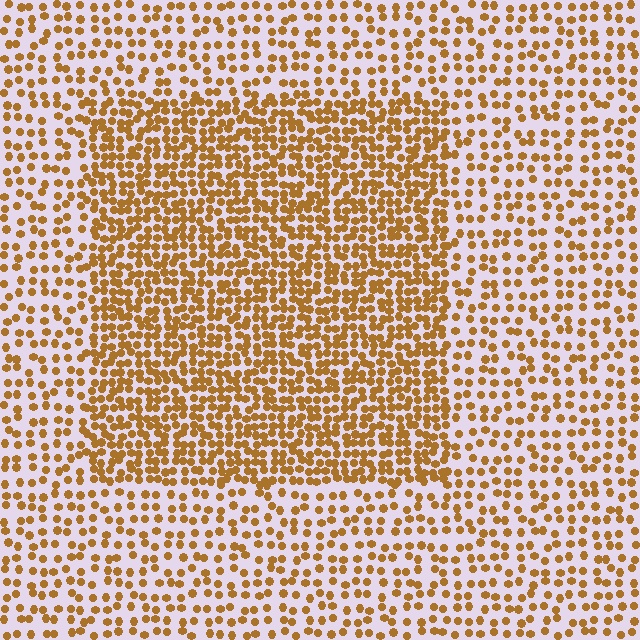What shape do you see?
I see a rectangle.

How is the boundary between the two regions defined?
The boundary is defined by a change in element density (approximately 2.0x ratio). All elements are the same color, size, and shape.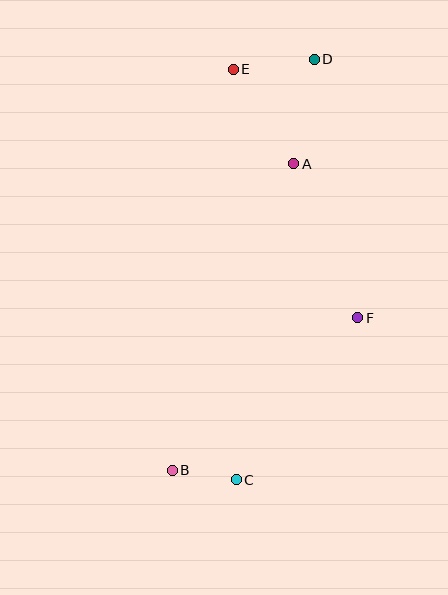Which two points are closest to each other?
Points B and C are closest to each other.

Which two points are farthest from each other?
Points B and D are farthest from each other.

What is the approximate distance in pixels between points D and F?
The distance between D and F is approximately 262 pixels.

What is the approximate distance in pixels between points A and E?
The distance between A and E is approximately 112 pixels.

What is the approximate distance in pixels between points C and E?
The distance between C and E is approximately 410 pixels.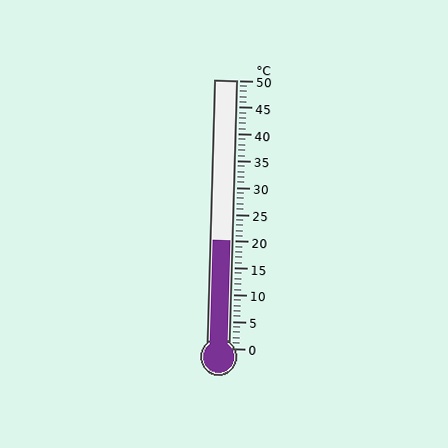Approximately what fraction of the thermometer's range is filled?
The thermometer is filled to approximately 40% of its range.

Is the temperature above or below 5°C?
The temperature is above 5°C.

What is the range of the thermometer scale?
The thermometer scale ranges from 0°C to 50°C.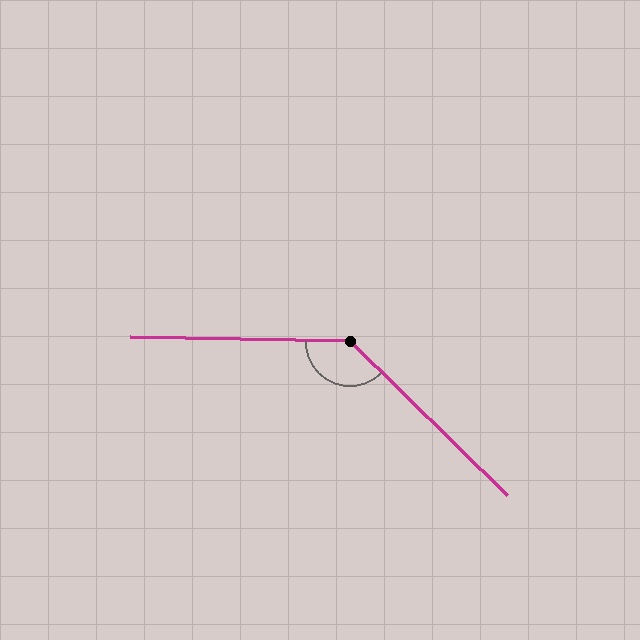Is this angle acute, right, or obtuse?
It is obtuse.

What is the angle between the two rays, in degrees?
Approximately 137 degrees.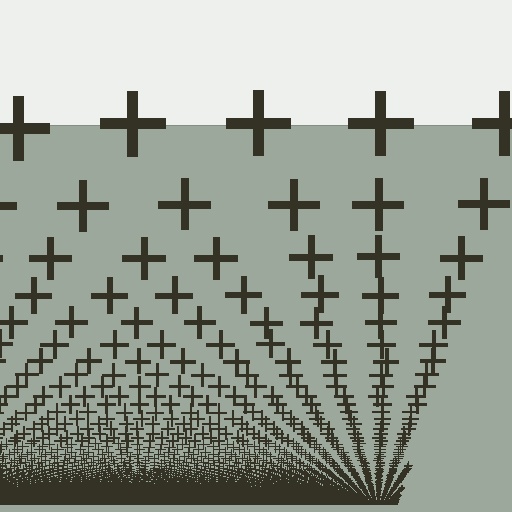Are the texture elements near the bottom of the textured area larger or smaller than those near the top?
Smaller. The gradient is inverted — elements near the bottom are smaller and denser.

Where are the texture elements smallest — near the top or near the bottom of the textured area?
Near the bottom.